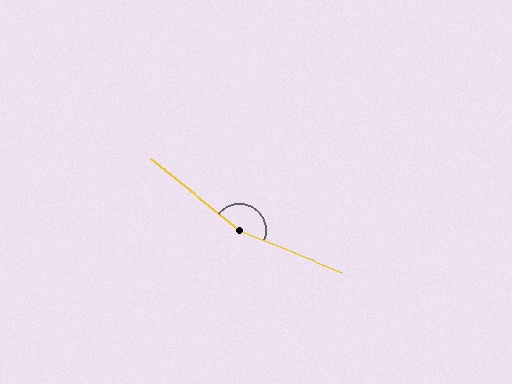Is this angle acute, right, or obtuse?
It is obtuse.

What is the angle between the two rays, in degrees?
Approximately 163 degrees.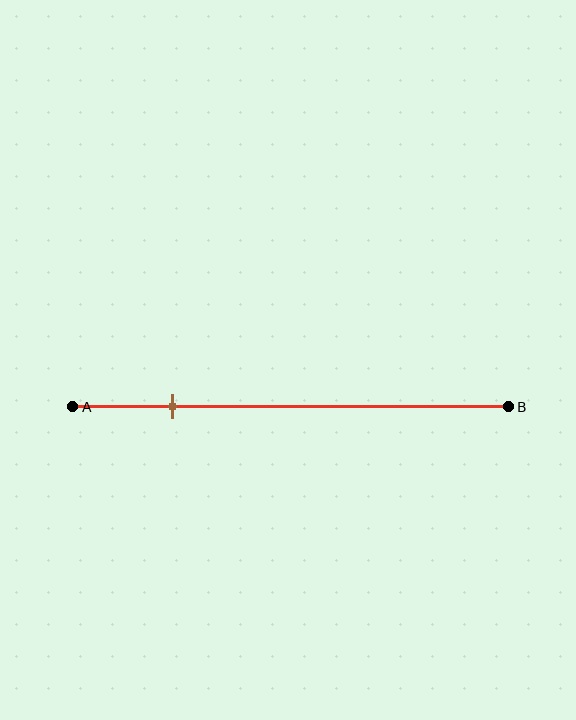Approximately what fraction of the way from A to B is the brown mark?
The brown mark is approximately 25% of the way from A to B.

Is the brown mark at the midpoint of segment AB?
No, the mark is at about 25% from A, not at the 50% midpoint.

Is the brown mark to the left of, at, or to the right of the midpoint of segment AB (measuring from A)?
The brown mark is to the left of the midpoint of segment AB.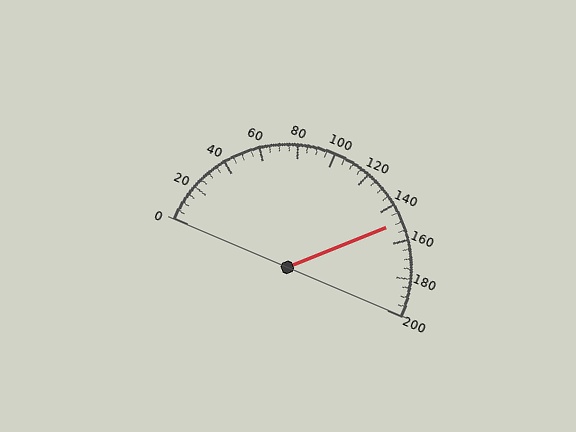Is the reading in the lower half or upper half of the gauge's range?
The reading is in the upper half of the range (0 to 200).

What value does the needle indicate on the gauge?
The needle indicates approximately 150.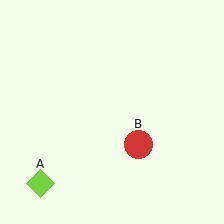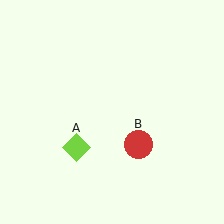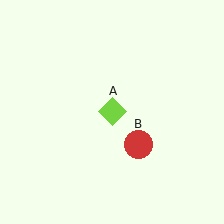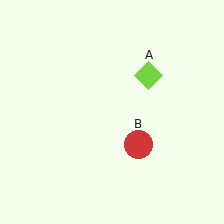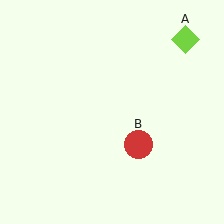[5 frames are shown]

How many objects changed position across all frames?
1 object changed position: lime diamond (object A).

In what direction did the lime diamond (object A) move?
The lime diamond (object A) moved up and to the right.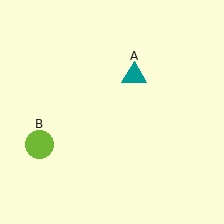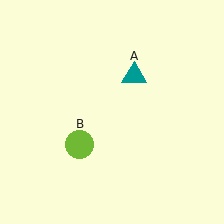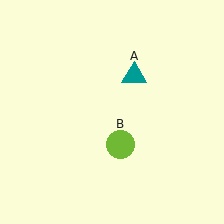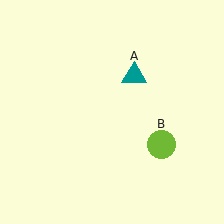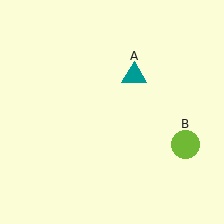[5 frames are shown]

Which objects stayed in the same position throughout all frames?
Teal triangle (object A) remained stationary.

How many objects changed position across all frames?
1 object changed position: lime circle (object B).